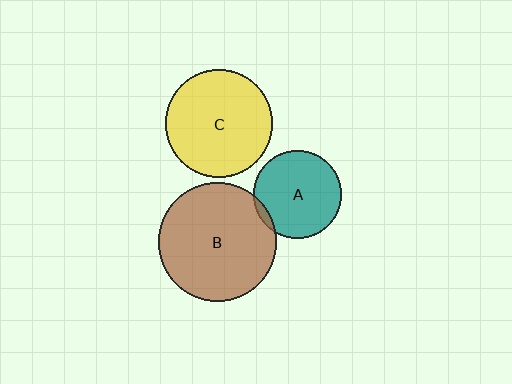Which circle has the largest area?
Circle B (brown).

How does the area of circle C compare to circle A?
Approximately 1.5 times.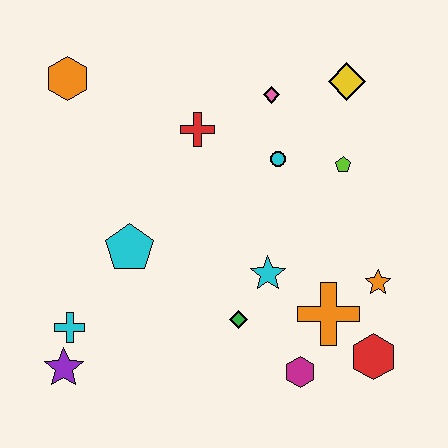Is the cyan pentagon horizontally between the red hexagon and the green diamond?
No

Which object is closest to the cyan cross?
The purple star is closest to the cyan cross.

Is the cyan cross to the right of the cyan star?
No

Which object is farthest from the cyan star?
The orange hexagon is farthest from the cyan star.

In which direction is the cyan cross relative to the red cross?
The cyan cross is below the red cross.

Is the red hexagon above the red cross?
No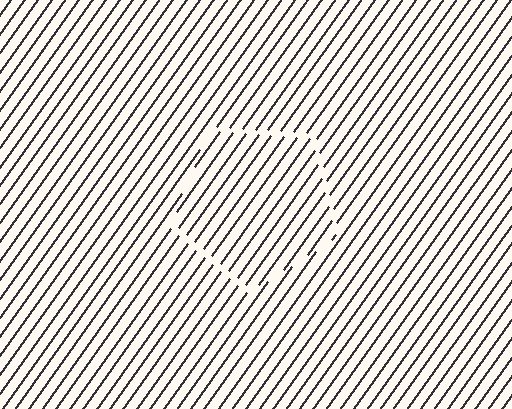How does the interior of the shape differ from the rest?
The interior of the shape contains the same grating, shifted by half a period — the contour is defined by the phase discontinuity where line-ends from the inner and outer gratings abut.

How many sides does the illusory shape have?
5 sides — the line-ends trace a pentagon.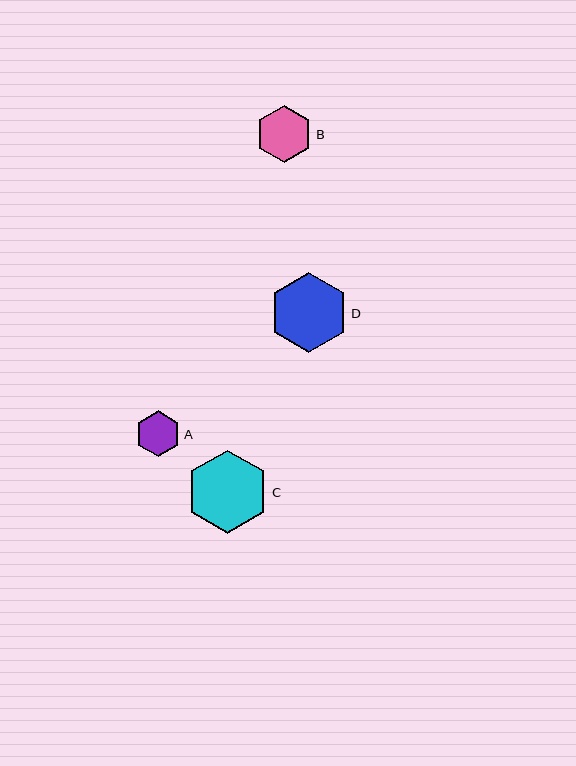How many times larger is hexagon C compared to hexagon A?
Hexagon C is approximately 1.8 times the size of hexagon A.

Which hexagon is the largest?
Hexagon C is the largest with a size of approximately 83 pixels.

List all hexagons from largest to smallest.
From largest to smallest: C, D, B, A.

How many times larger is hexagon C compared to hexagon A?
Hexagon C is approximately 1.8 times the size of hexagon A.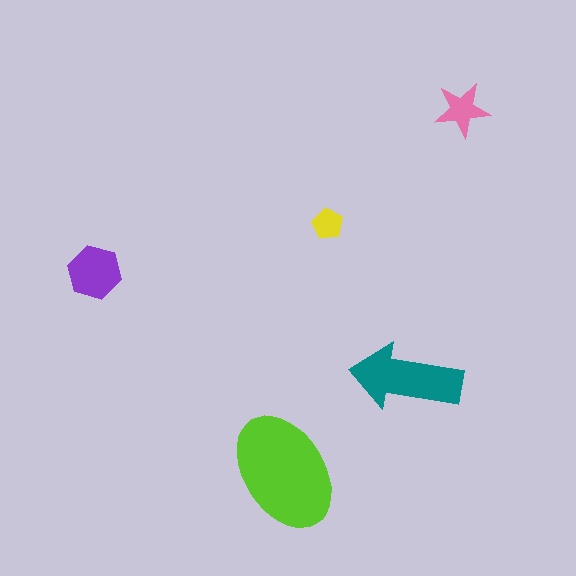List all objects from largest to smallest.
The lime ellipse, the teal arrow, the purple hexagon, the pink star, the yellow pentagon.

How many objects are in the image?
There are 5 objects in the image.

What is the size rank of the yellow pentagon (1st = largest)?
5th.